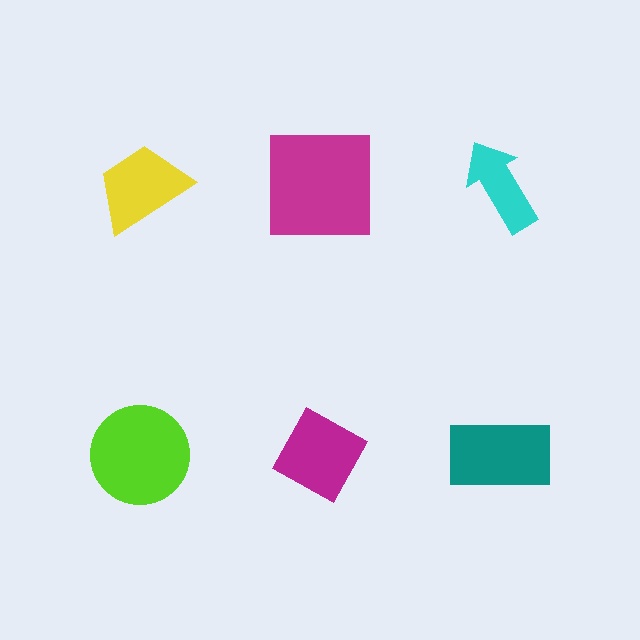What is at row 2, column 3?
A teal rectangle.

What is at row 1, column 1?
A yellow trapezoid.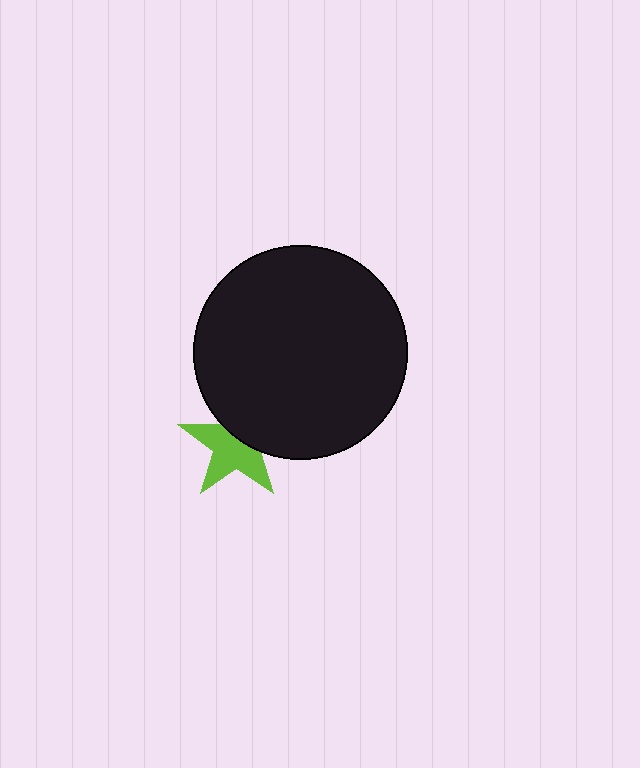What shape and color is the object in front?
The object in front is a black circle.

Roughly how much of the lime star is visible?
About half of it is visible (roughly 61%).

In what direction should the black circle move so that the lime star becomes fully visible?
The black circle should move up. That is the shortest direction to clear the overlap and leave the lime star fully visible.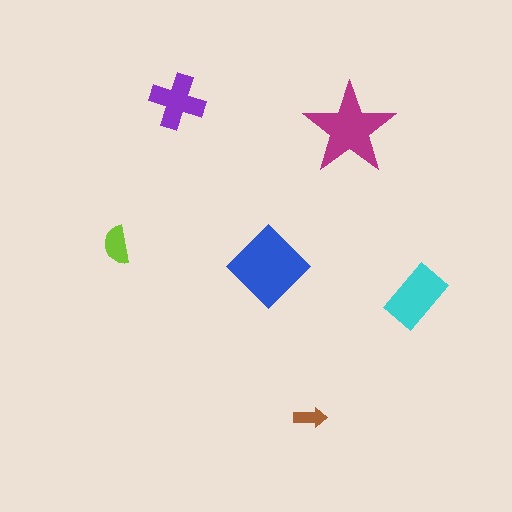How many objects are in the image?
There are 6 objects in the image.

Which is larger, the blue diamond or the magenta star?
The blue diamond.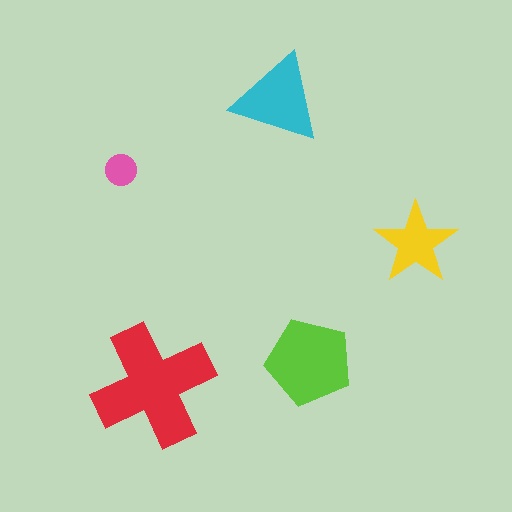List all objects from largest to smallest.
The red cross, the lime pentagon, the cyan triangle, the yellow star, the pink circle.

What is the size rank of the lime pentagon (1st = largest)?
2nd.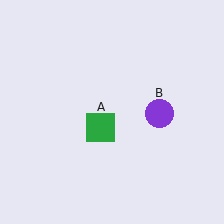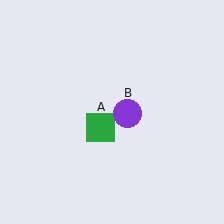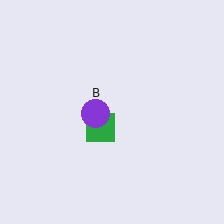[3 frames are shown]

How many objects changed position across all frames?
1 object changed position: purple circle (object B).